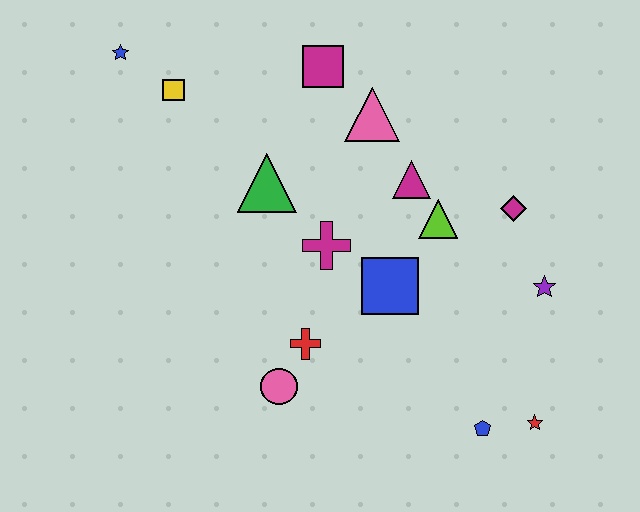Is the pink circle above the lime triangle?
No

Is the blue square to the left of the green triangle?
No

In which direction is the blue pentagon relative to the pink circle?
The blue pentagon is to the right of the pink circle.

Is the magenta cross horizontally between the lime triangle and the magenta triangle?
No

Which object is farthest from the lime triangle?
The blue star is farthest from the lime triangle.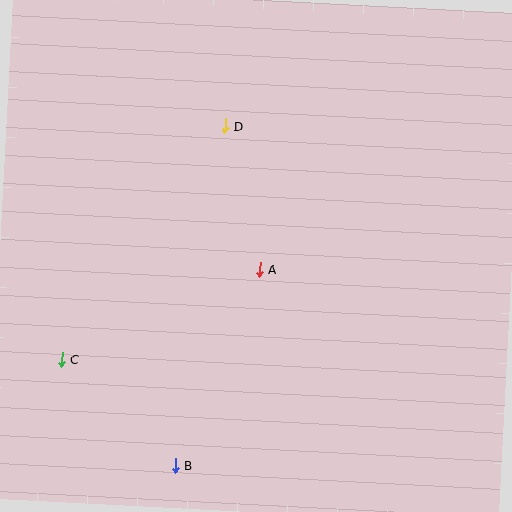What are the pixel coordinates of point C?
Point C is at (62, 359).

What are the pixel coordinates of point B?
Point B is at (175, 465).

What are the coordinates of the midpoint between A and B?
The midpoint between A and B is at (217, 367).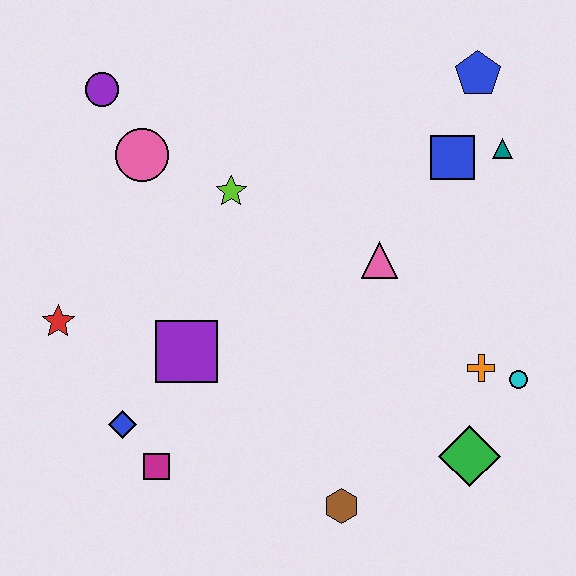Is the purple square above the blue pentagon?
No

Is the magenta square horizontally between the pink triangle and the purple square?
No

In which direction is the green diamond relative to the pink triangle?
The green diamond is below the pink triangle.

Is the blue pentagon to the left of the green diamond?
No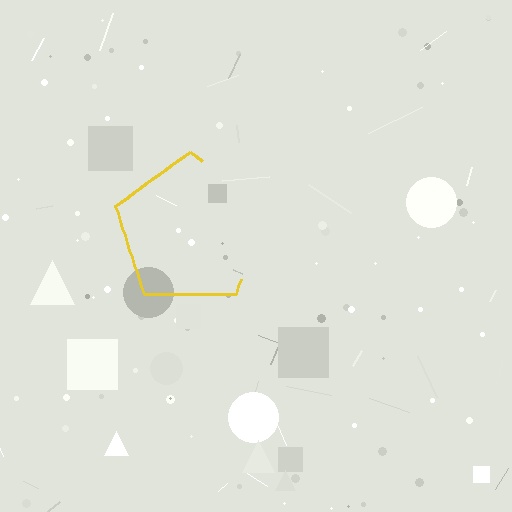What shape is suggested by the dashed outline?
The dashed outline suggests a pentagon.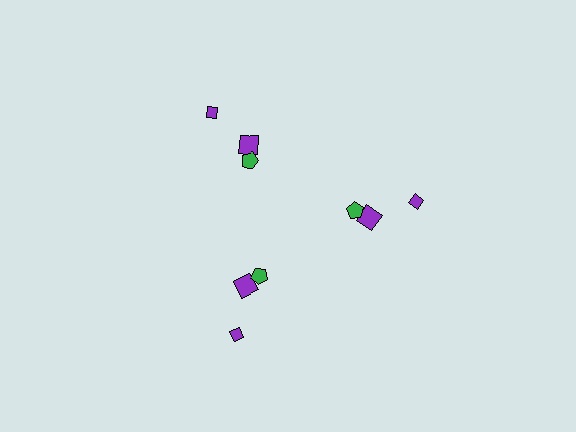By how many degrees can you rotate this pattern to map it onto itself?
The pattern maps onto itself every 120 degrees of rotation.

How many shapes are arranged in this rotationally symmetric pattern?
There are 9 shapes, arranged in 3 groups of 3.